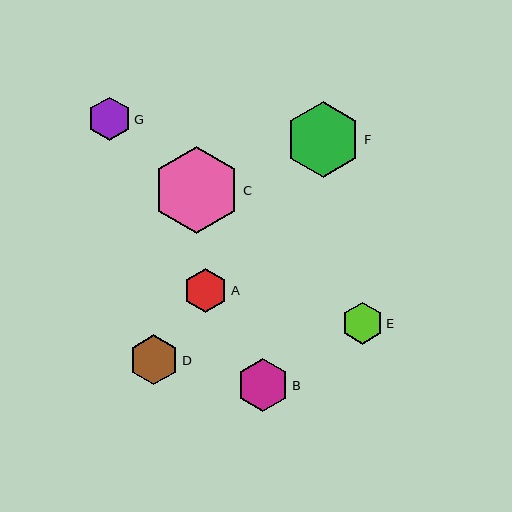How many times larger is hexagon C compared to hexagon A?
Hexagon C is approximately 2.0 times the size of hexagon A.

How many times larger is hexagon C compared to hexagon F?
Hexagon C is approximately 1.1 times the size of hexagon F.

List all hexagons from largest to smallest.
From largest to smallest: C, F, B, D, A, G, E.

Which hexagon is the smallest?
Hexagon E is the smallest with a size of approximately 42 pixels.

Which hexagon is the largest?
Hexagon C is the largest with a size of approximately 87 pixels.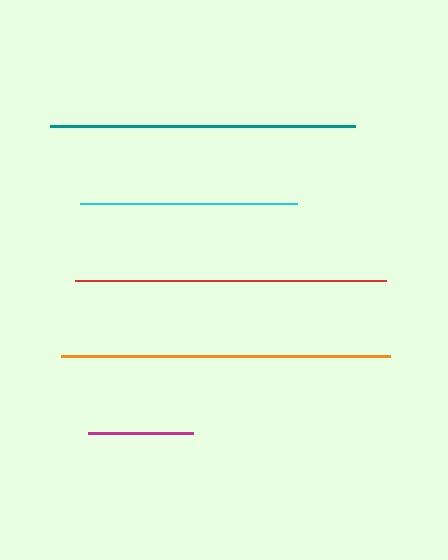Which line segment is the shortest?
The magenta line is the shortest at approximately 105 pixels.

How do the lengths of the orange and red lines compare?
The orange and red lines are approximately the same length.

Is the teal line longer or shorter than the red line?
The red line is longer than the teal line.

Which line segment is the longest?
The orange line is the longest at approximately 328 pixels.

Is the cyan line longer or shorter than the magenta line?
The cyan line is longer than the magenta line.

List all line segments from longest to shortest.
From longest to shortest: orange, red, teal, cyan, magenta.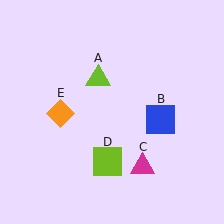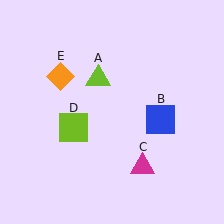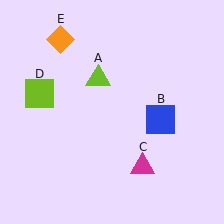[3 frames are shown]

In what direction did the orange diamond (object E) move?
The orange diamond (object E) moved up.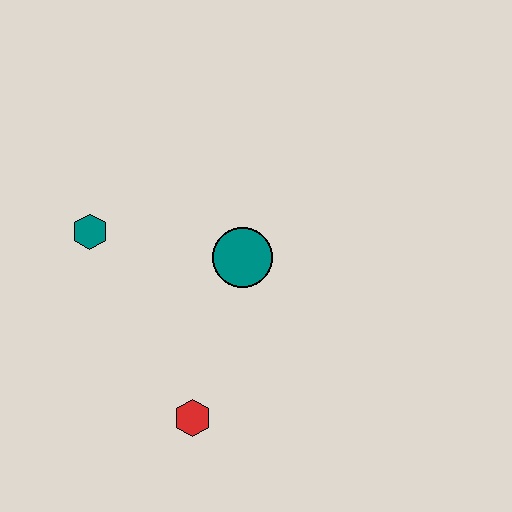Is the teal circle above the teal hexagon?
No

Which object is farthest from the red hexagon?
The teal hexagon is farthest from the red hexagon.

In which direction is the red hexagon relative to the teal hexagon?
The red hexagon is below the teal hexagon.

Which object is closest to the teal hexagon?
The teal circle is closest to the teal hexagon.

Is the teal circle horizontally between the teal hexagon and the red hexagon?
No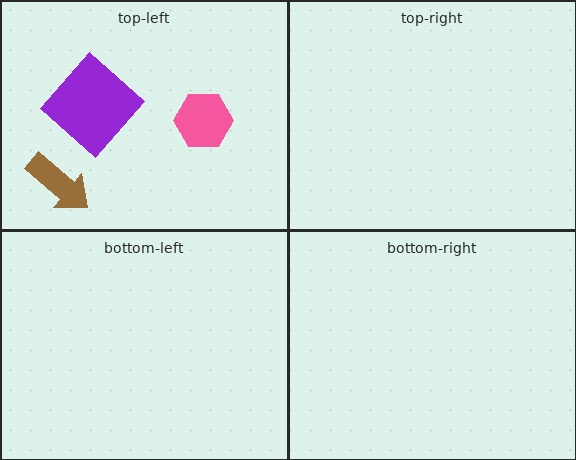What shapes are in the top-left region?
The brown arrow, the pink hexagon, the purple diamond.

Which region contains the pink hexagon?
The top-left region.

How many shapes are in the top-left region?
3.